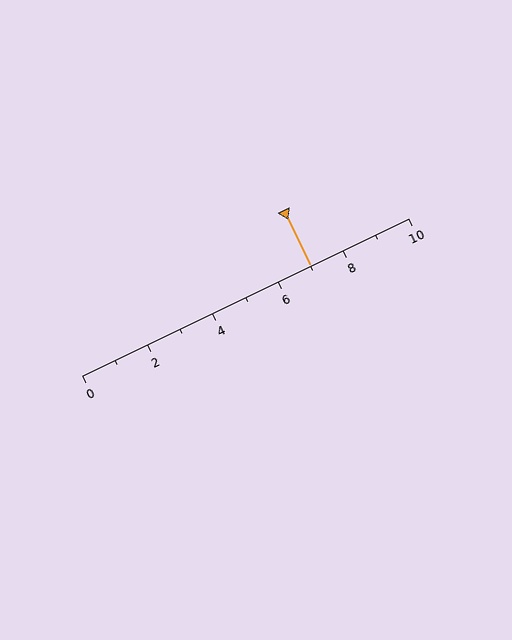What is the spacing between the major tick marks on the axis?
The major ticks are spaced 2 apart.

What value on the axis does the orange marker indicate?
The marker indicates approximately 7.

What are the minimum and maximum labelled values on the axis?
The axis runs from 0 to 10.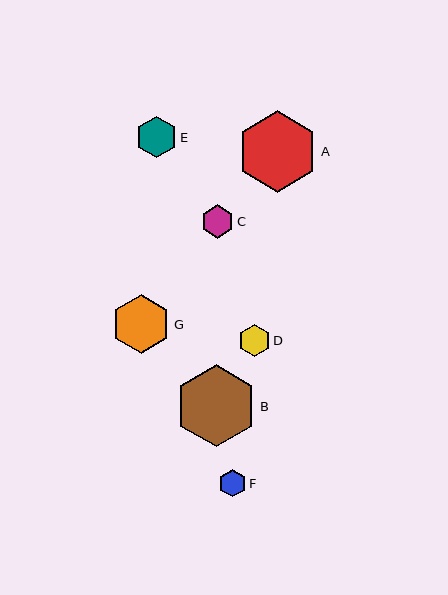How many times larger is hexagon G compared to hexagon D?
Hexagon G is approximately 1.8 times the size of hexagon D.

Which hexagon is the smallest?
Hexagon F is the smallest with a size of approximately 27 pixels.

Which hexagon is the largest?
Hexagon B is the largest with a size of approximately 82 pixels.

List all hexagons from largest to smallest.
From largest to smallest: B, A, G, E, C, D, F.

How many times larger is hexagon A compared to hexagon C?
Hexagon A is approximately 2.5 times the size of hexagon C.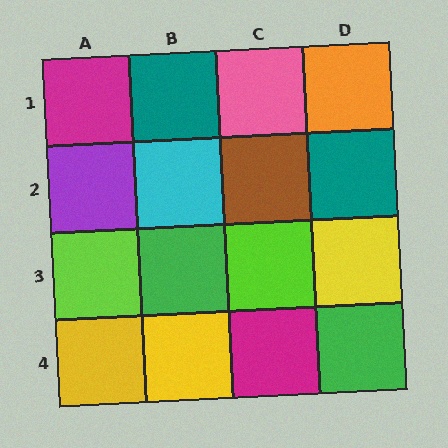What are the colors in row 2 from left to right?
Purple, cyan, brown, teal.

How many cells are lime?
2 cells are lime.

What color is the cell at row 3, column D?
Yellow.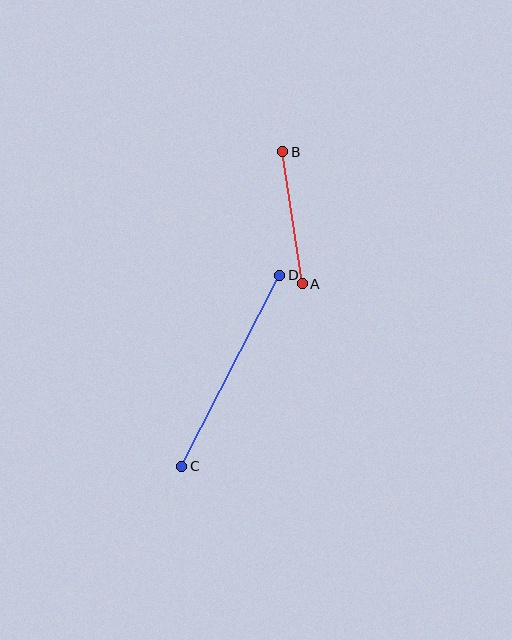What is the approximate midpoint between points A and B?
The midpoint is at approximately (292, 218) pixels.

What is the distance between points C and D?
The distance is approximately 215 pixels.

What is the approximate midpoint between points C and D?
The midpoint is at approximately (231, 371) pixels.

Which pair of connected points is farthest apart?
Points C and D are farthest apart.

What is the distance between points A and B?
The distance is approximately 133 pixels.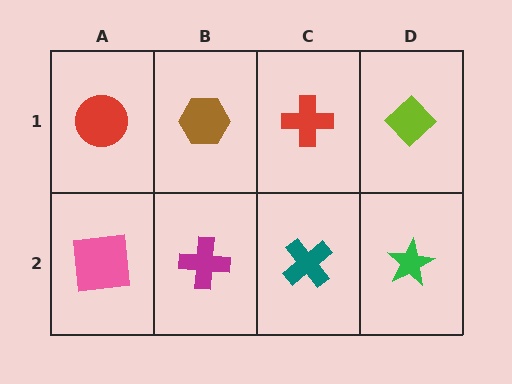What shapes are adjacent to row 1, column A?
A pink square (row 2, column A), a brown hexagon (row 1, column B).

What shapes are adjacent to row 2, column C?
A red cross (row 1, column C), a magenta cross (row 2, column B), a green star (row 2, column D).